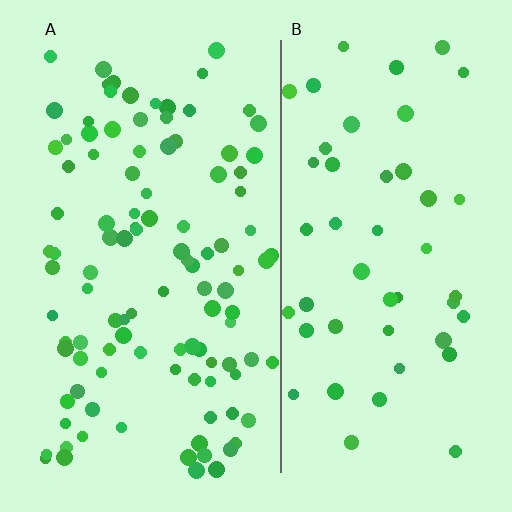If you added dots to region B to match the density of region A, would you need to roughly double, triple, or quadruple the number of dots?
Approximately double.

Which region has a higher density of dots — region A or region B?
A (the left).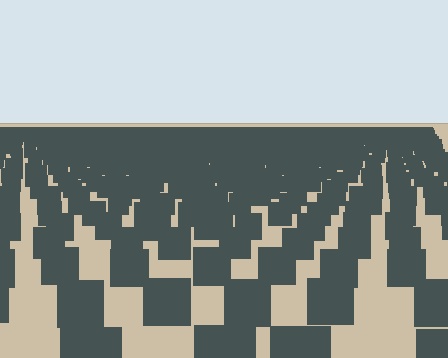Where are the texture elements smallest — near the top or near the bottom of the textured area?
Near the top.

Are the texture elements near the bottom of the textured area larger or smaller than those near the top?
Larger. Near the bottom, elements are closer to the viewer and appear at a bigger on-screen size.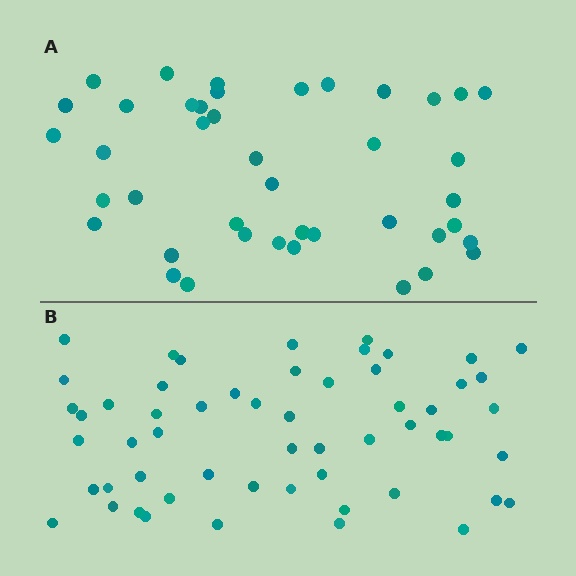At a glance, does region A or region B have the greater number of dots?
Region B (the bottom region) has more dots.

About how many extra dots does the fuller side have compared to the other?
Region B has approximately 15 more dots than region A.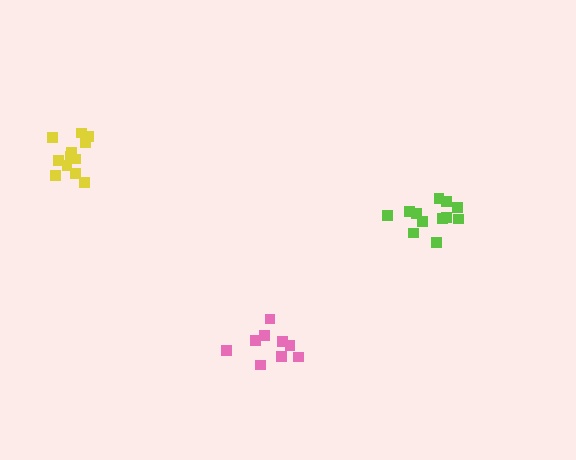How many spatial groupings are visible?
There are 3 spatial groupings.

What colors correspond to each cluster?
The clusters are colored: yellow, lime, pink.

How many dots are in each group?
Group 1: 12 dots, Group 2: 12 dots, Group 3: 10 dots (34 total).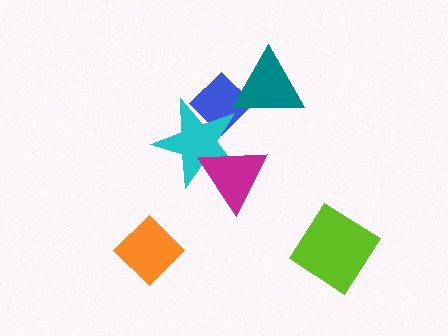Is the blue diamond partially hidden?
Yes, it is partially covered by another shape.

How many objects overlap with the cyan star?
2 objects overlap with the cyan star.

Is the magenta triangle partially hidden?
No, no other shape covers it.